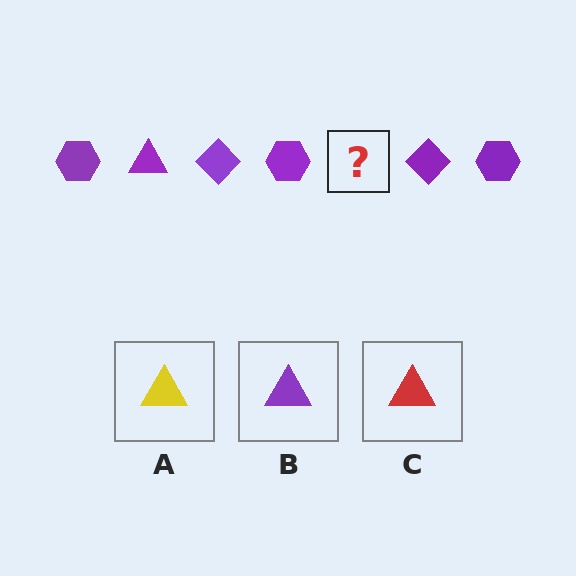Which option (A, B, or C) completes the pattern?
B.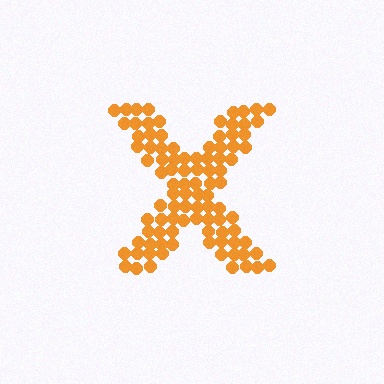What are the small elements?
The small elements are circles.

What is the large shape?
The large shape is the letter X.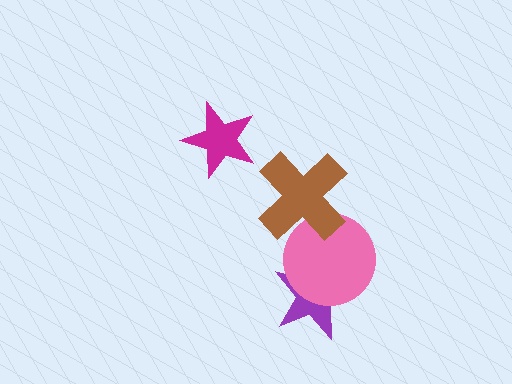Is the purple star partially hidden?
Yes, it is partially covered by another shape.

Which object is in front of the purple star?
The pink circle is in front of the purple star.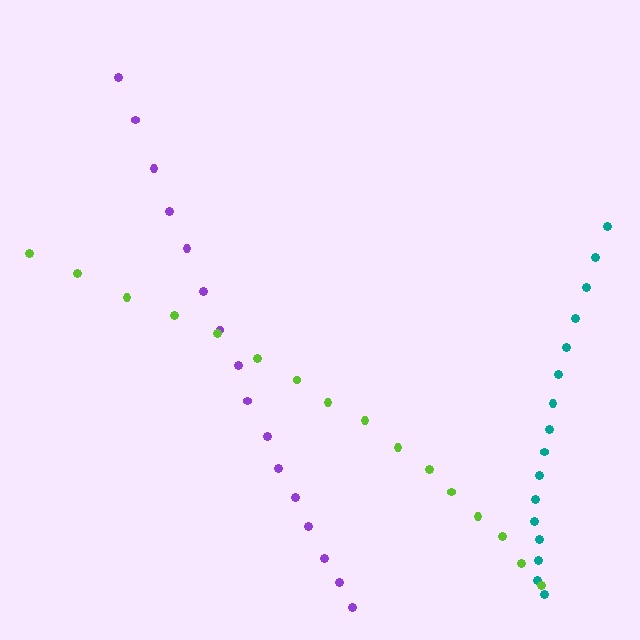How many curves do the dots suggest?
There are 3 distinct paths.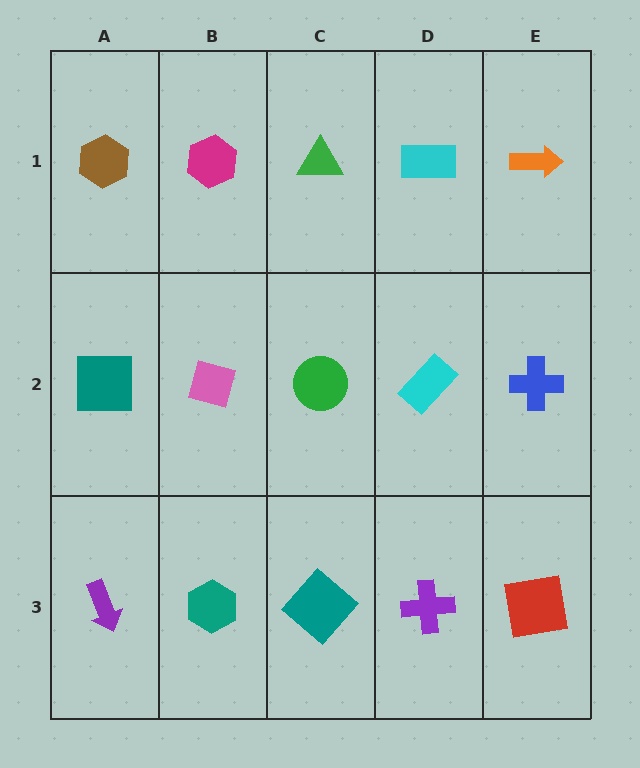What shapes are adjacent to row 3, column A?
A teal square (row 2, column A), a teal hexagon (row 3, column B).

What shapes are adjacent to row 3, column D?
A cyan rectangle (row 2, column D), a teal diamond (row 3, column C), a red square (row 3, column E).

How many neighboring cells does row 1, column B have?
3.